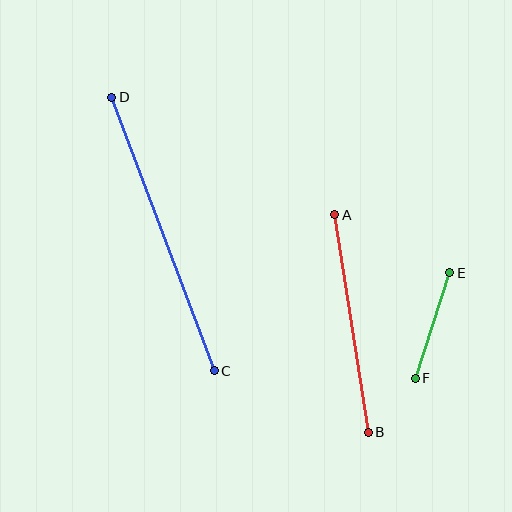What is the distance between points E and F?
The distance is approximately 111 pixels.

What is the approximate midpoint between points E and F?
The midpoint is at approximately (433, 325) pixels.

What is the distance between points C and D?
The distance is approximately 292 pixels.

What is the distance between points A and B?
The distance is approximately 220 pixels.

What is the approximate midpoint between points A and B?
The midpoint is at approximately (351, 324) pixels.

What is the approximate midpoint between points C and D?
The midpoint is at approximately (163, 234) pixels.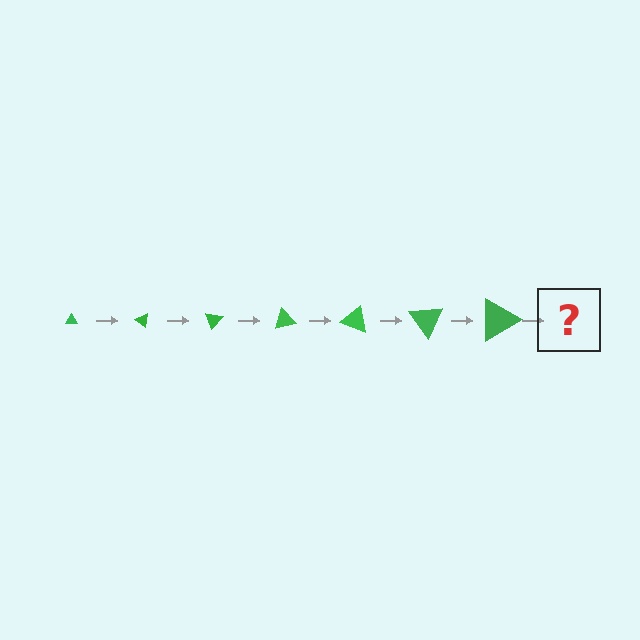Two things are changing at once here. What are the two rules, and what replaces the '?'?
The two rules are that the triangle grows larger each step and it rotates 35 degrees each step. The '?' should be a triangle, larger than the previous one and rotated 245 degrees from the start.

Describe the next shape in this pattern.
It should be a triangle, larger than the previous one and rotated 245 degrees from the start.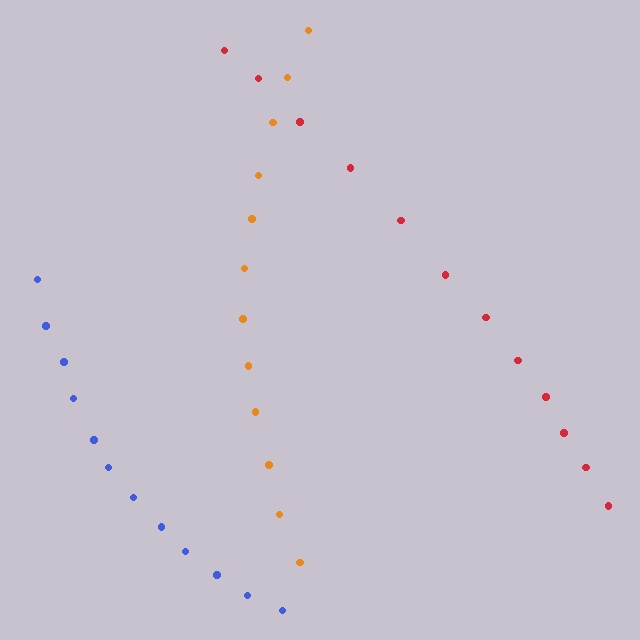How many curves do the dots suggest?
There are 3 distinct paths.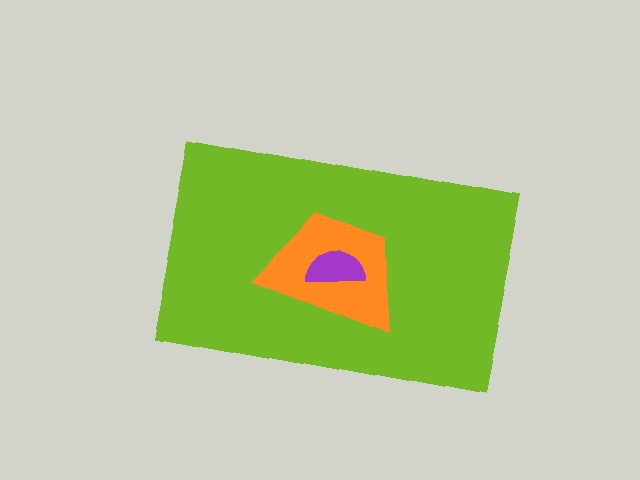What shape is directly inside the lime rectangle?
The orange trapezoid.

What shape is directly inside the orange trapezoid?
The purple semicircle.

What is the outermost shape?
The lime rectangle.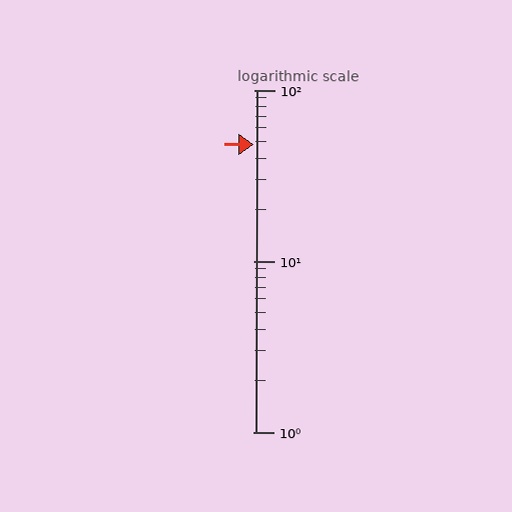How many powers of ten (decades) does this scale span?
The scale spans 2 decades, from 1 to 100.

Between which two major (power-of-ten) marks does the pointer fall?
The pointer is between 10 and 100.